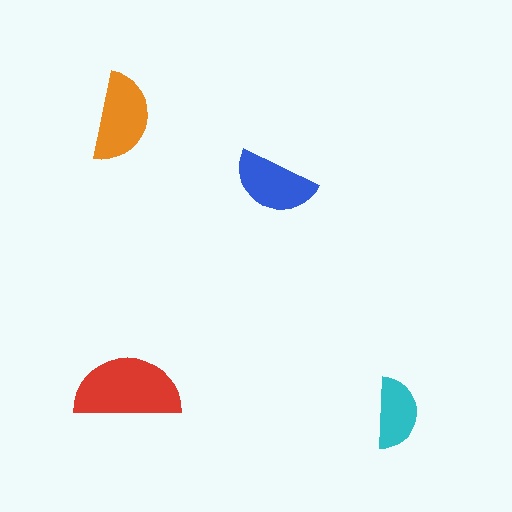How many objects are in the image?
There are 4 objects in the image.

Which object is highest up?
The orange semicircle is topmost.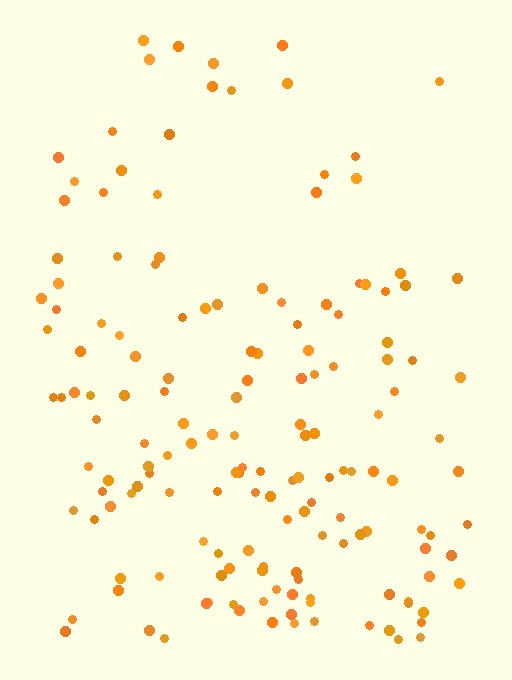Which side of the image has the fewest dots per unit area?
The top.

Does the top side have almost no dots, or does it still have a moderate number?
Still a moderate number, just noticeably fewer than the bottom.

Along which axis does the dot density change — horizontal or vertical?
Vertical.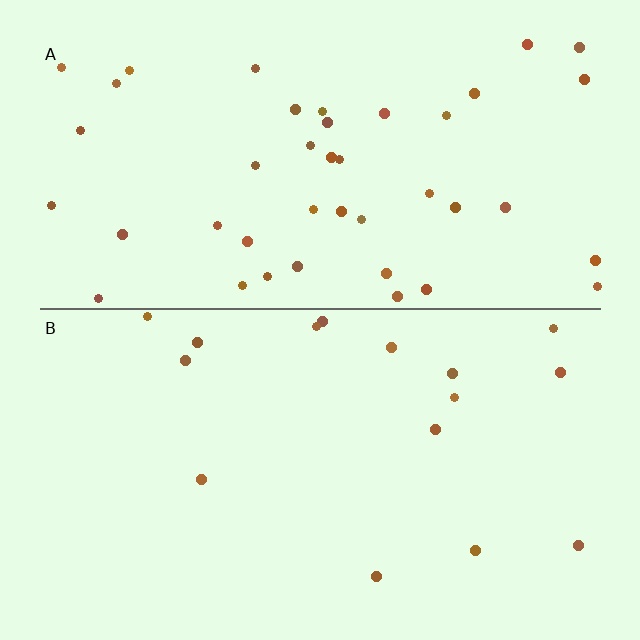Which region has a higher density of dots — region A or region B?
A (the top).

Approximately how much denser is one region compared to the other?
Approximately 2.7× — region A over region B.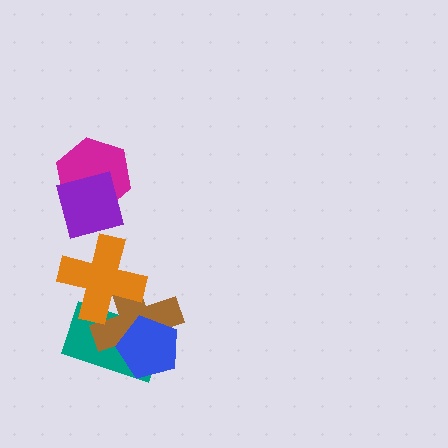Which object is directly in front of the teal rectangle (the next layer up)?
The brown cross is directly in front of the teal rectangle.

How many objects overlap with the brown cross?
3 objects overlap with the brown cross.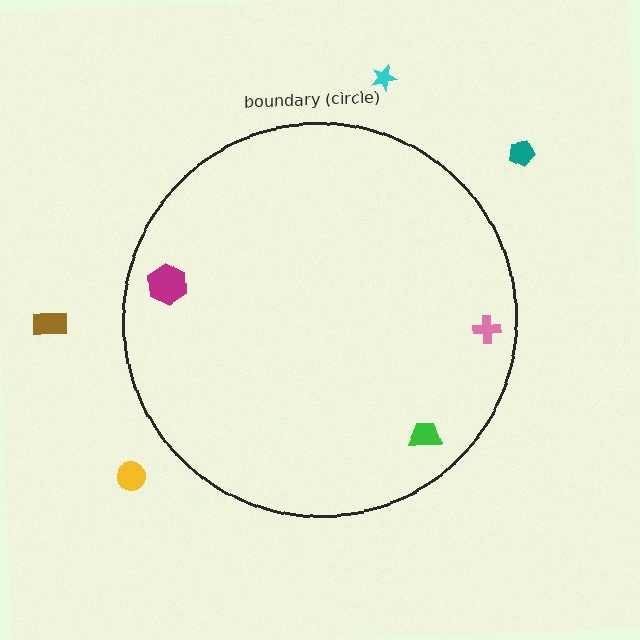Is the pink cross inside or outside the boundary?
Inside.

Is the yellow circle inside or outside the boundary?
Outside.